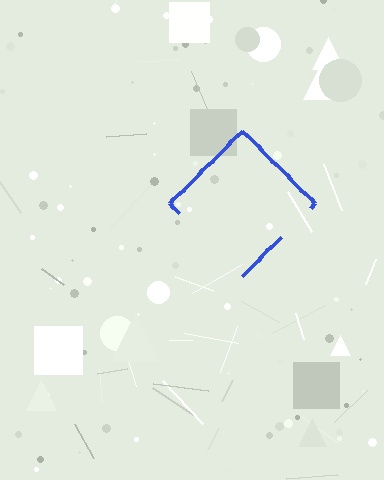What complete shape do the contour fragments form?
The contour fragments form a diamond.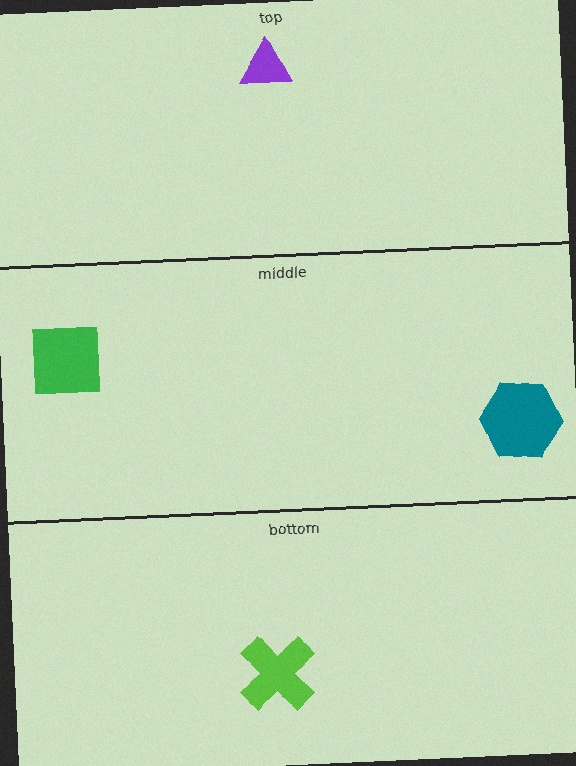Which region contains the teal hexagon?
The middle region.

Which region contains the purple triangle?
The top region.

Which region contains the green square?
The middle region.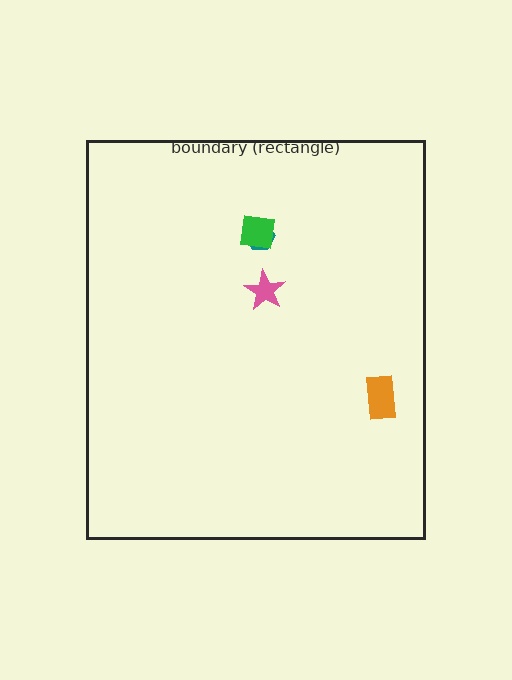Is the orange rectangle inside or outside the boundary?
Inside.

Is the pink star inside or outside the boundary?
Inside.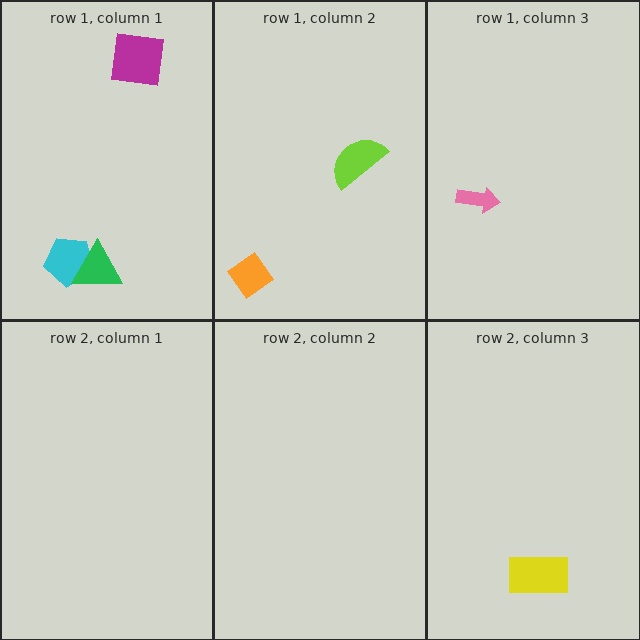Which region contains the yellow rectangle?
The row 2, column 3 region.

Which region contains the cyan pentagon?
The row 1, column 1 region.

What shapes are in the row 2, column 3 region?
The yellow rectangle.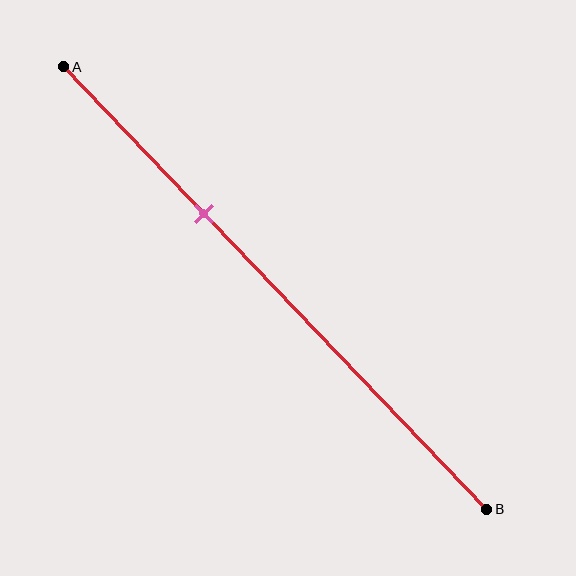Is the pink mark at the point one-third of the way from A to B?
Yes, the mark is approximately at the one-third point.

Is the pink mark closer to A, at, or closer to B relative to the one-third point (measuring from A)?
The pink mark is approximately at the one-third point of segment AB.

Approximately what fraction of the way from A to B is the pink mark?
The pink mark is approximately 35% of the way from A to B.